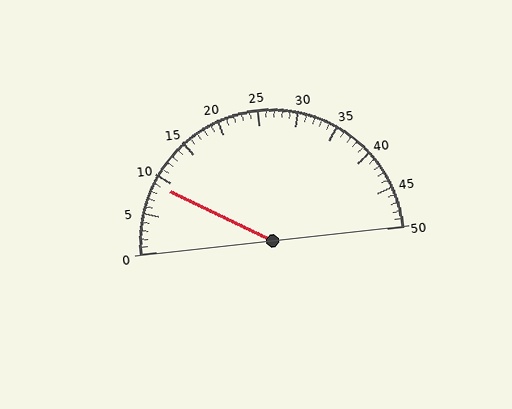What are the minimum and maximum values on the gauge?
The gauge ranges from 0 to 50.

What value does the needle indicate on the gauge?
The needle indicates approximately 9.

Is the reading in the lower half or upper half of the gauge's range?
The reading is in the lower half of the range (0 to 50).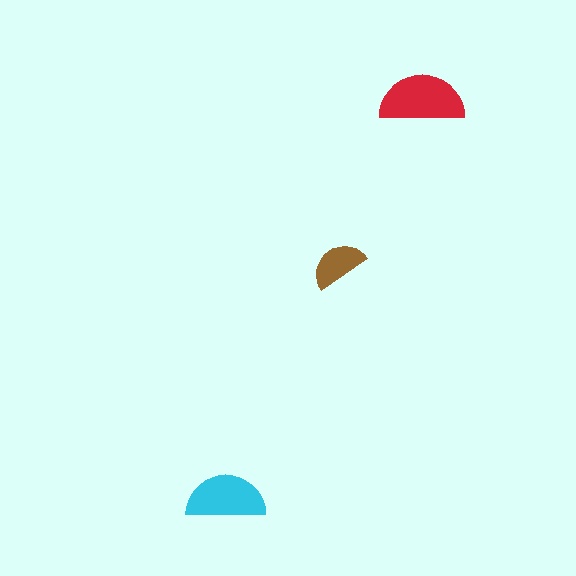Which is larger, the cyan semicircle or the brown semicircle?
The cyan one.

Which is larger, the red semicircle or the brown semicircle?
The red one.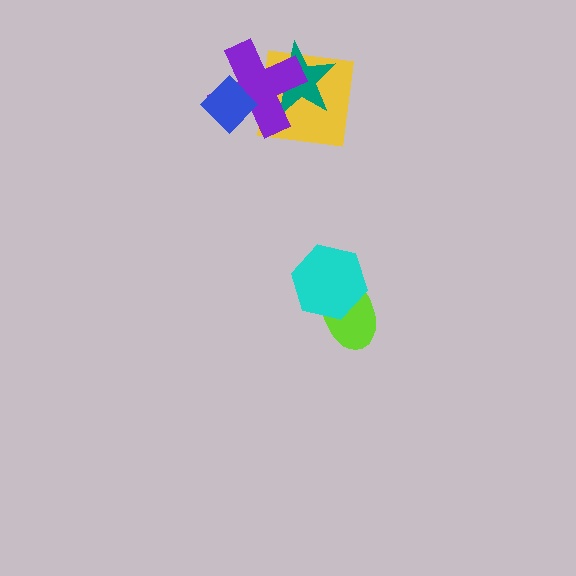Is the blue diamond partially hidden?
No, no other shape covers it.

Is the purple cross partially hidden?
Yes, it is partially covered by another shape.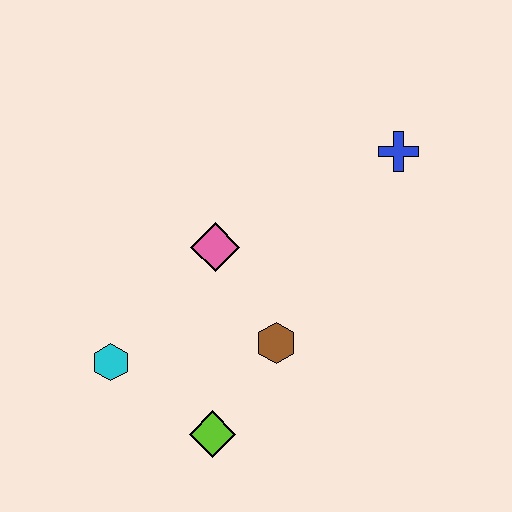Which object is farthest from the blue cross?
The cyan hexagon is farthest from the blue cross.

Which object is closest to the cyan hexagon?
The lime diamond is closest to the cyan hexagon.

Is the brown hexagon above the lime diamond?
Yes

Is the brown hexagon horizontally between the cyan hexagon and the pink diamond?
No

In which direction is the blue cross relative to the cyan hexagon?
The blue cross is to the right of the cyan hexagon.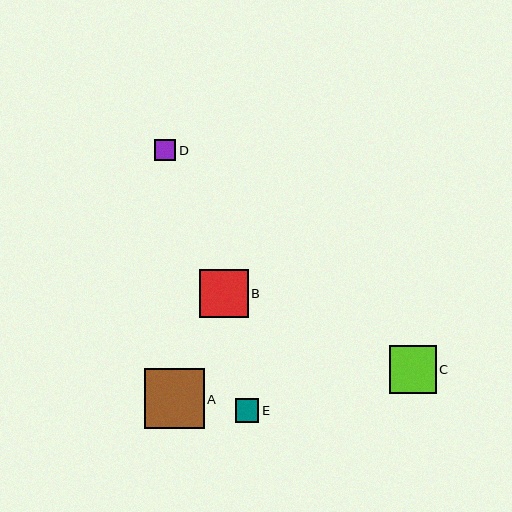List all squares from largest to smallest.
From largest to smallest: A, B, C, E, D.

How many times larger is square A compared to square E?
Square A is approximately 2.6 times the size of square E.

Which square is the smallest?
Square D is the smallest with a size of approximately 21 pixels.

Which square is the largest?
Square A is the largest with a size of approximately 60 pixels.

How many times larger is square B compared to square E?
Square B is approximately 2.1 times the size of square E.